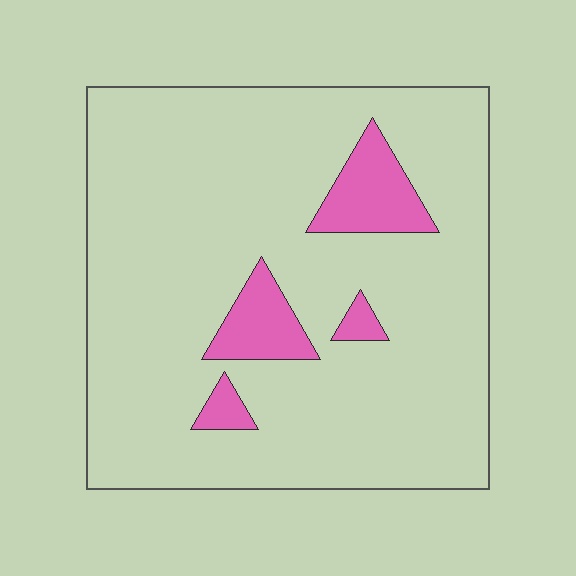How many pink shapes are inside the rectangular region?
4.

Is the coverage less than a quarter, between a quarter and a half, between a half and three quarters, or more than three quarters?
Less than a quarter.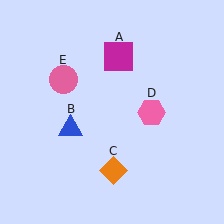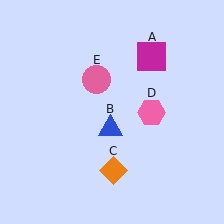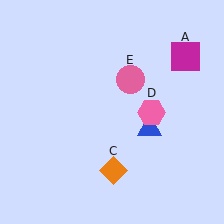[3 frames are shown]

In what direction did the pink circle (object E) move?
The pink circle (object E) moved right.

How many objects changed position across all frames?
3 objects changed position: magenta square (object A), blue triangle (object B), pink circle (object E).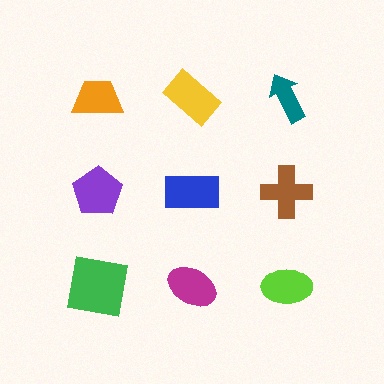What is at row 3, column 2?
A magenta ellipse.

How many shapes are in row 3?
3 shapes.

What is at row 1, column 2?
A yellow rectangle.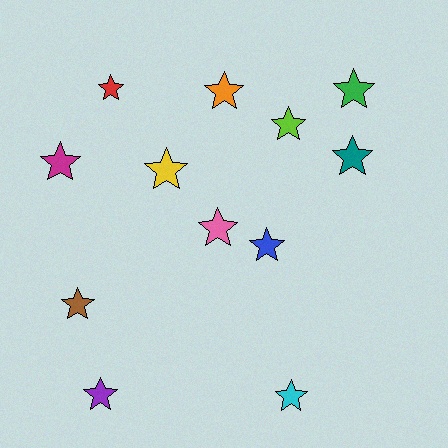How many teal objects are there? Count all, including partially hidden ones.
There is 1 teal object.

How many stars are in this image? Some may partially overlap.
There are 12 stars.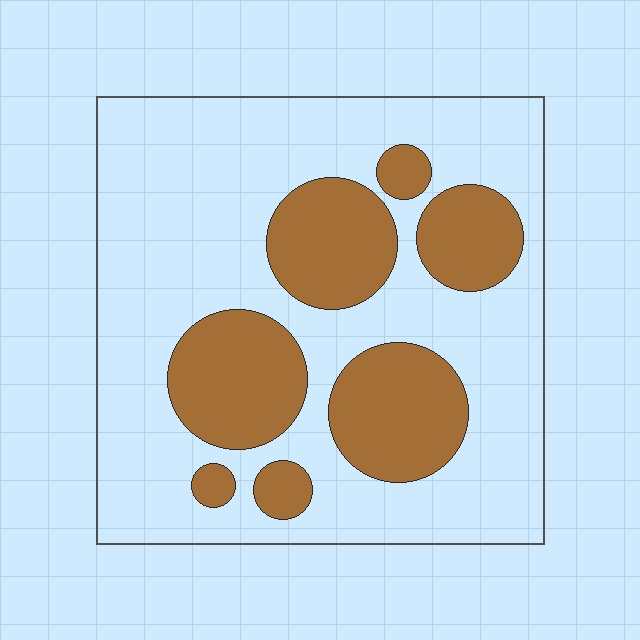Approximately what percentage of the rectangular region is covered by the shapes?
Approximately 30%.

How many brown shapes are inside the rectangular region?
7.